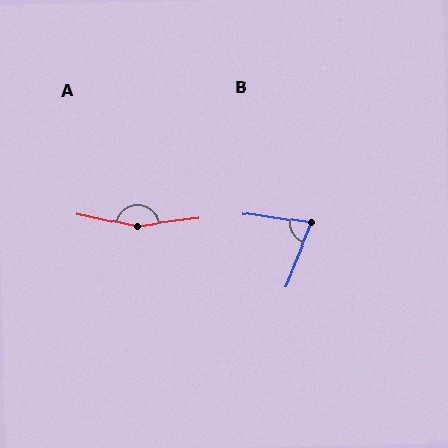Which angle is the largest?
A, at approximately 160 degrees.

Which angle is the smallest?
B, at approximately 76 degrees.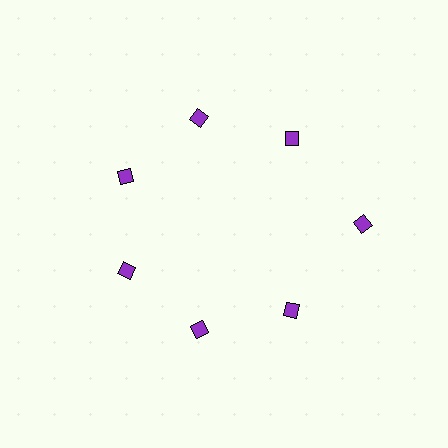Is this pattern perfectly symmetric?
No. The 7 purple diamonds are arranged in a ring, but one element near the 3 o'clock position is pushed outward from the center, breaking the 7-fold rotational symmetry.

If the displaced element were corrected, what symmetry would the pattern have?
It would have 7-fold rotational symmetry — the pattern would map onto itself every 51 degrees.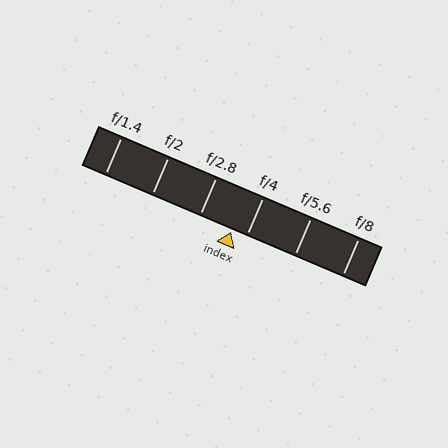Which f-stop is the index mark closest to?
The index mark is closest to f/4.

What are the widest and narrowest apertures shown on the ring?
The widest aperture shown is f/1.4 and the narrowest is f/8.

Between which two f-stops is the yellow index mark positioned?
The index mark is between f/2.8 and f/4.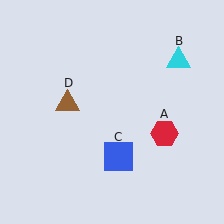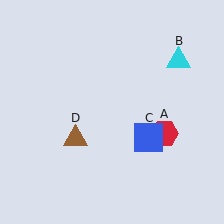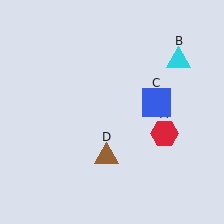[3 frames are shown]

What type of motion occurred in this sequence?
The blue square (object C), brown triangle (object D) rotated counterclockwise around the center of the scene.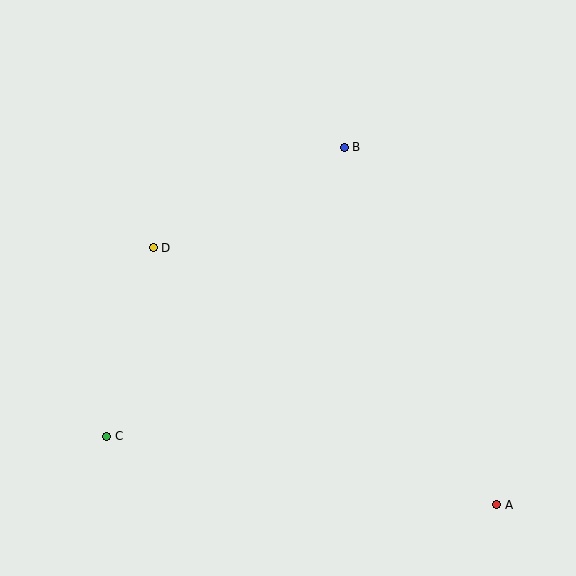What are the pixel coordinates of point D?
Point D is at (153, 248).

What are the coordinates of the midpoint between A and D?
The midpoint between A and D is at (325, 376).